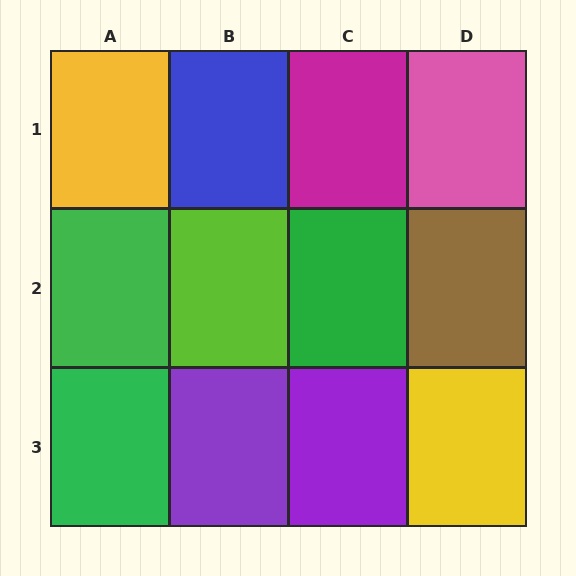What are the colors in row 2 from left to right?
Green, lime, green, brown.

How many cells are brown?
1 cell is brown.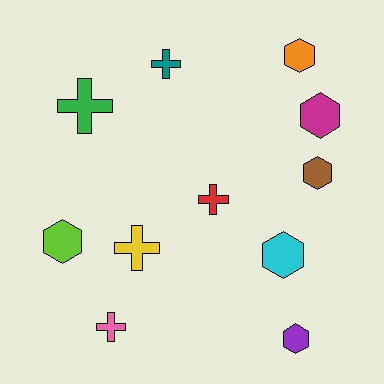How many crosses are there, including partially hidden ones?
There are 5 crosses.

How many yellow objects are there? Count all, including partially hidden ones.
There is 1 yellow object.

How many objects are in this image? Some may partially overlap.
There are 11 objects.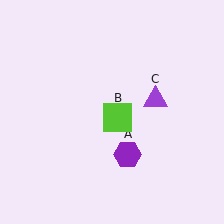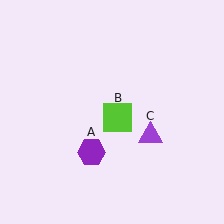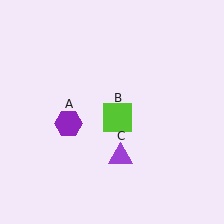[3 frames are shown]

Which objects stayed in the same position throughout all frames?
Lime square (object B) remained stationary.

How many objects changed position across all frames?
2 objects changed position: purple hexagon (object A), purple triangle (object C).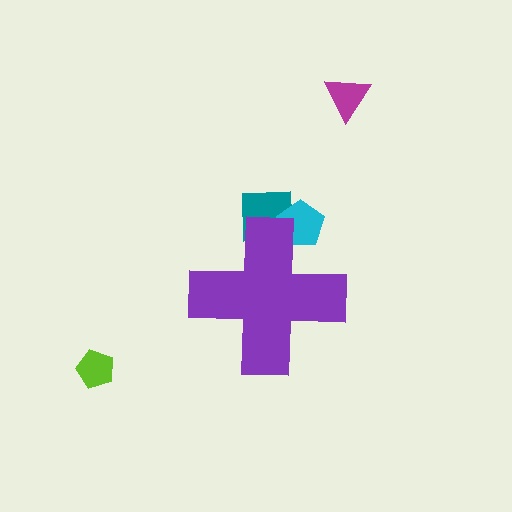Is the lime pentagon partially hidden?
No, the lime pentagon is fully visible.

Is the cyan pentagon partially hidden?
Yes, the cyan pentagon is partially hidden behind the purple cross.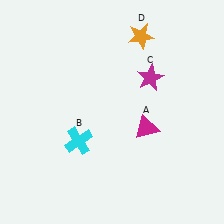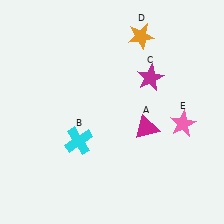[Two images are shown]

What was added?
A pink star (E) was added in Image 2.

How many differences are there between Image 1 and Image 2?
There is 1 difference between the two images.